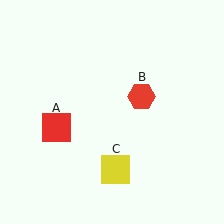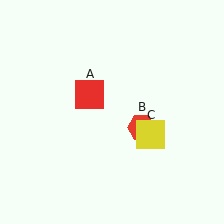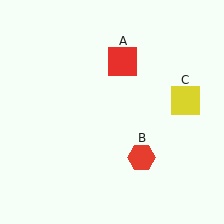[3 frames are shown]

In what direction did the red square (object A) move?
The red square (object A) moved up and to the right.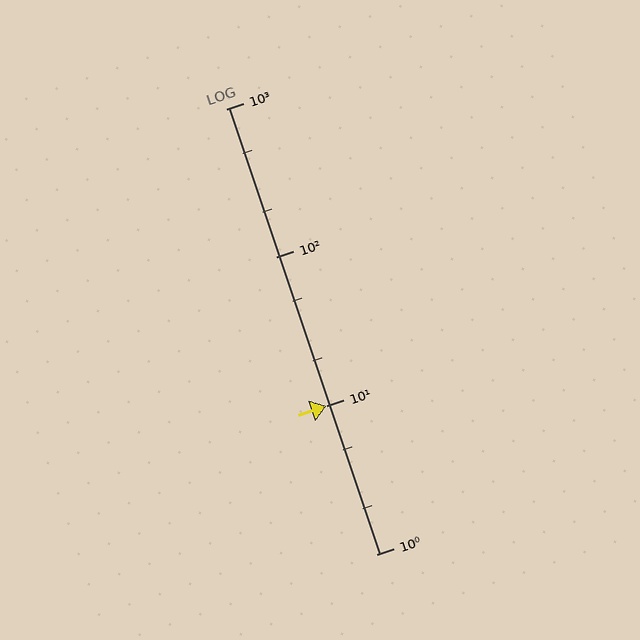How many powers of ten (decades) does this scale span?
The scale spans 3 decades, from 1 to 1000.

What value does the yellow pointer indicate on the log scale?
The pointer indicates approximately 10.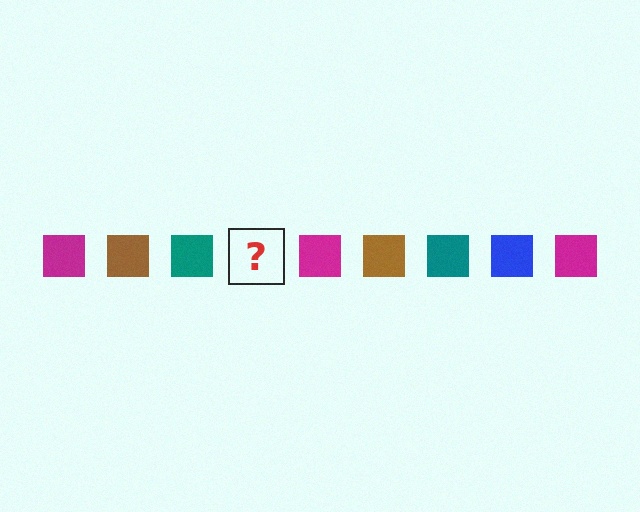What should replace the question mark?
The question mark should be replaced with a blue square.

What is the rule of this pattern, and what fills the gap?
The rule is that the pattern cycles through magenta, brown, teal, blue squares. The gap should be filled with a blue square.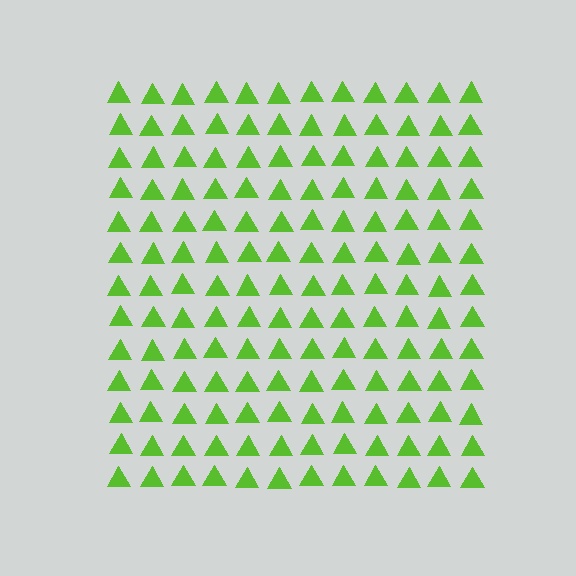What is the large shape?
The large shape is a square.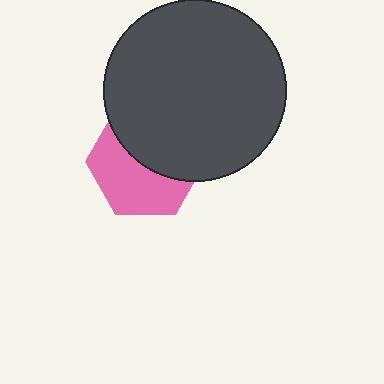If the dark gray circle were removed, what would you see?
You would see the complete pink hexagon.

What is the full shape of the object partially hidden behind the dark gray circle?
The partially hidden object is a pink hexagon.